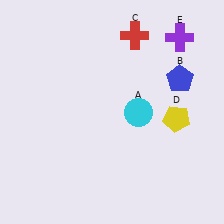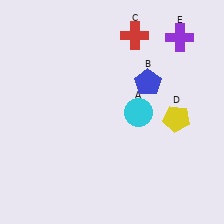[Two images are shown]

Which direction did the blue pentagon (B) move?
The blue pentagon (B) moved left.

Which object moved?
The blue pentagon (B) moved left.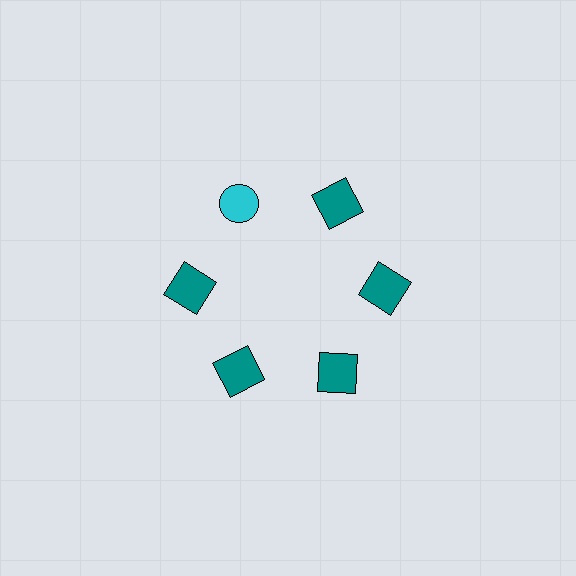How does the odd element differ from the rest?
It differs in both color (cyan instead of teal) and shape (circle instead of square).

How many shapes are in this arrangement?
There are 6 shapes arranged in a ring pattern.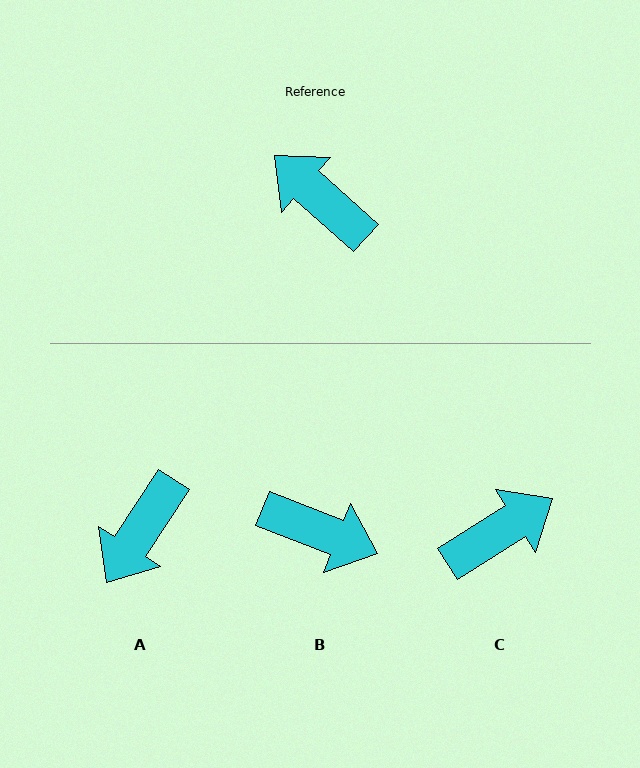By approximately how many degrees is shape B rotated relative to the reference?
Approximately 159 degrees clockwise.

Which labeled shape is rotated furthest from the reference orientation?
B, about 159 degrees away.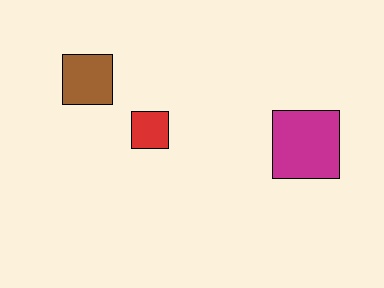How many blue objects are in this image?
There are no blue objects.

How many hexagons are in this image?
There are no hexagons.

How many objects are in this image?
There are 3 objects.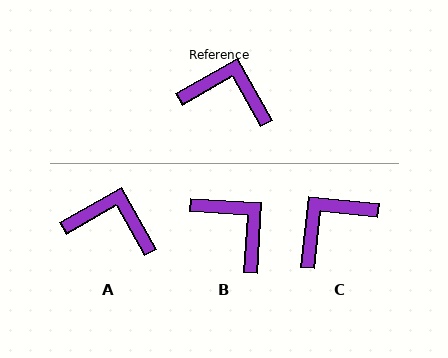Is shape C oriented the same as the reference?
No, it is off by about 55 degrees.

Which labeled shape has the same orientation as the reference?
A.